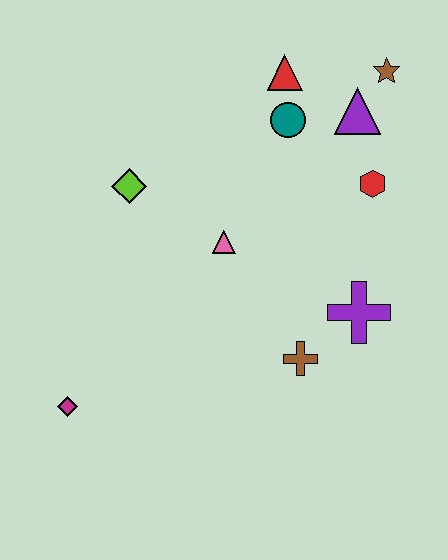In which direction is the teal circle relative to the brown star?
The teal circle is to the left of the brown star.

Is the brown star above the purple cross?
Yes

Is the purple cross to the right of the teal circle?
Yes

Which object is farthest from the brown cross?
The brown star is farthest from the brown cross.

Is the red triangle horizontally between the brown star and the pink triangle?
Yes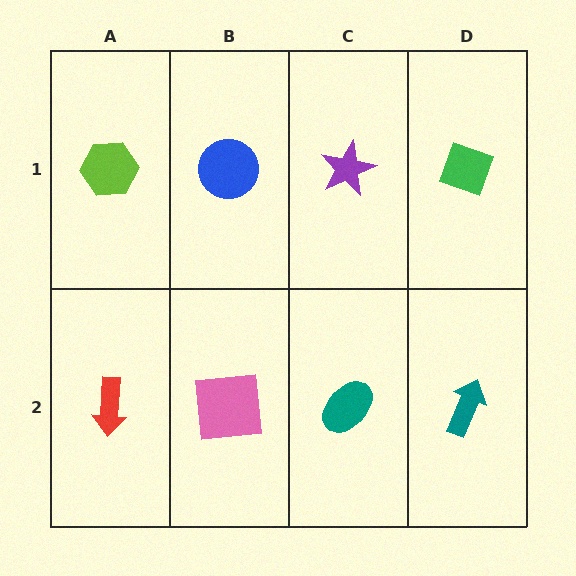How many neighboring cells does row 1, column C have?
3.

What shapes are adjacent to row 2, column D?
A green diamond (row 1, column D), a teal ellipse (row 2, column C).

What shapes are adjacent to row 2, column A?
A lime hexagon (row 1, column A), a pink square (row 2, column B).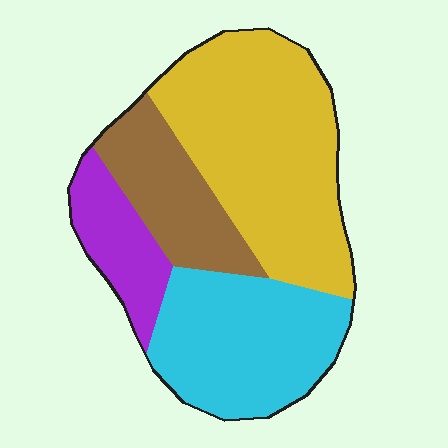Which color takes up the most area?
Yellow, at roughly 40%.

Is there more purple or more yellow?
Yellow.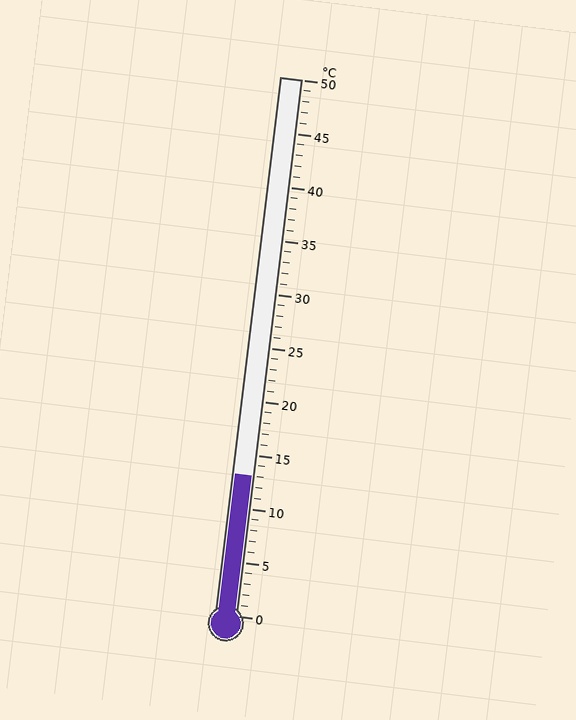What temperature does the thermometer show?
The thermometer shows approximately 13°C.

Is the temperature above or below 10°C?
The temperature is above 10°C.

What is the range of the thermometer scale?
The thermometer scale ranges from 0°C to 50°C.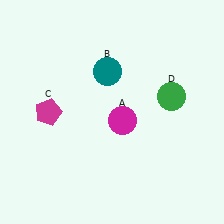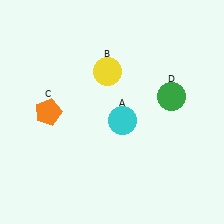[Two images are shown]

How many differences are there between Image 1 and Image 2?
There are 3 differences between the two images.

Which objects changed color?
A changed from magenta to cyan. B changed from teal to yellow. C changed from magenta to orange.